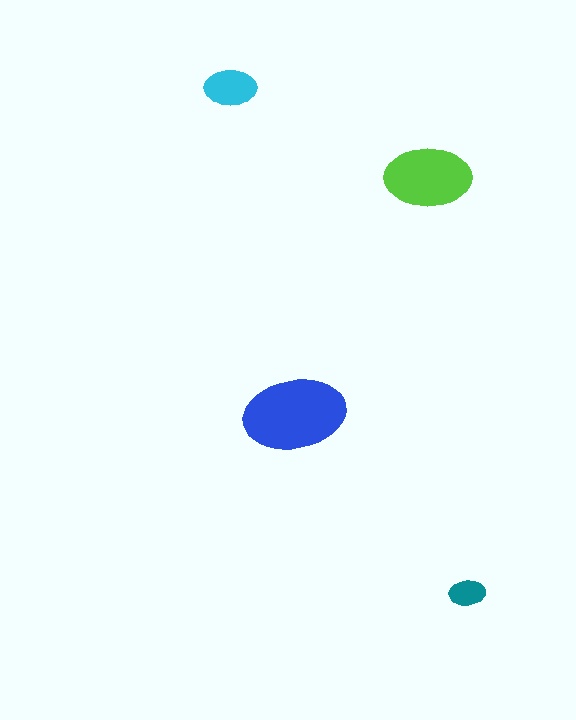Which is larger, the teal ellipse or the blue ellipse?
The blue one.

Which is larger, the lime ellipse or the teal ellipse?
The lime one.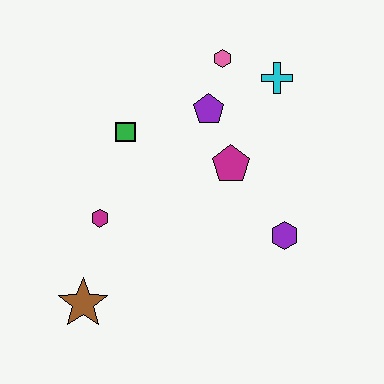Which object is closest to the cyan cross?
The pink hexagon is closest to the cyan cross.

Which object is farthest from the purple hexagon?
The brown star is farthest from the purple hexagon.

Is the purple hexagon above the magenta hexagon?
No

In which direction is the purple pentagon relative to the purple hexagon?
The purple pentagon is above the purple hexagon.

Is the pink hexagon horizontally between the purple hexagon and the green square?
Yes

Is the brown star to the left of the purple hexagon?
Yes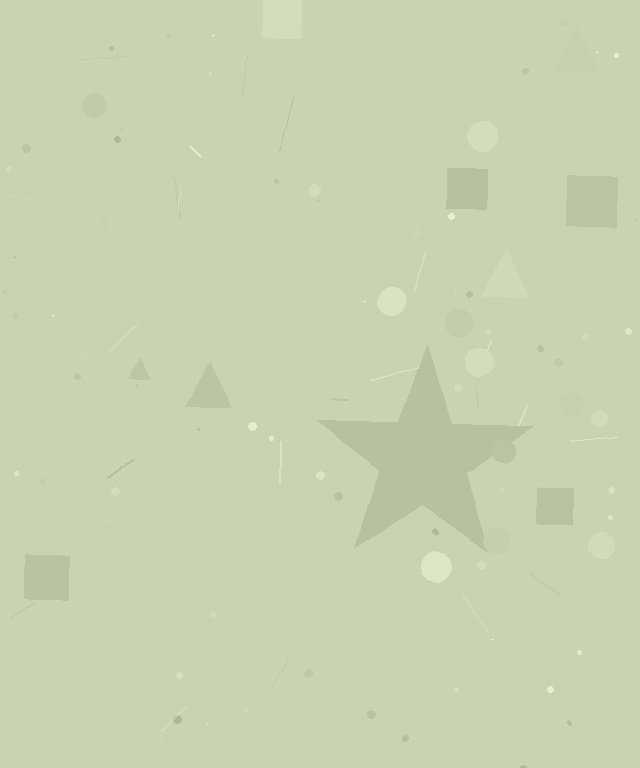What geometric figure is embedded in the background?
A star is embedded in the background.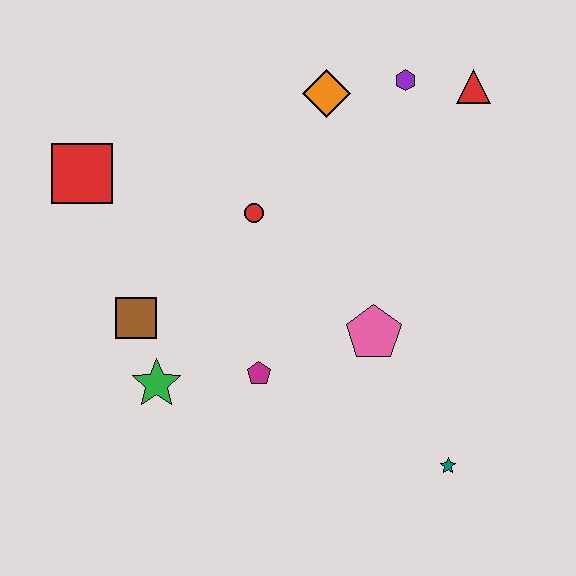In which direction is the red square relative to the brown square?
The red square is above the brown square.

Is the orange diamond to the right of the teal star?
No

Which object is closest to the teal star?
The pink pentagon is closest to the teal star.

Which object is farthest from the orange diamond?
The teal star is farthest from the orange diamond.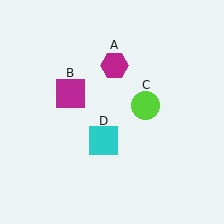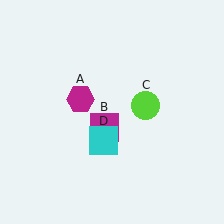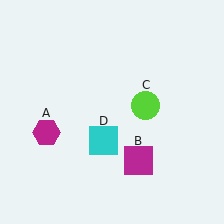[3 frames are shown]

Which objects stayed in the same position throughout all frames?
Lime circle (object C) and cyan square (object D) remained stationary.